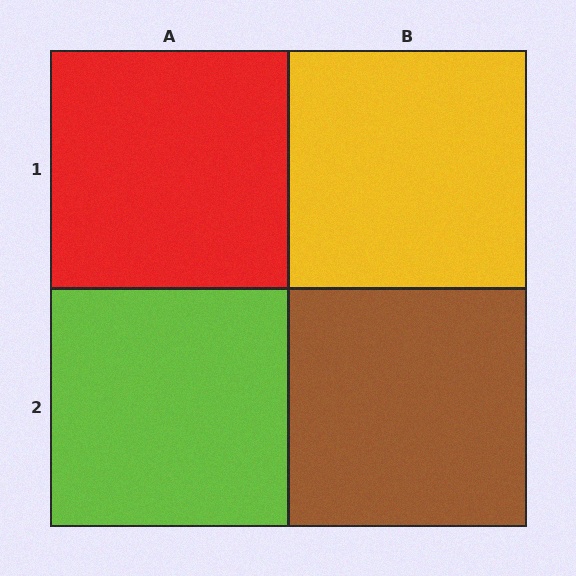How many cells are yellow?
1 cell is yellow.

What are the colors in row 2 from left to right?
Lime, brown.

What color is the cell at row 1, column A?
Red.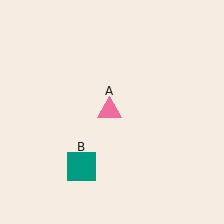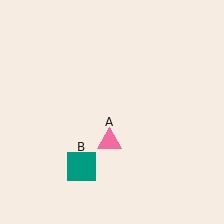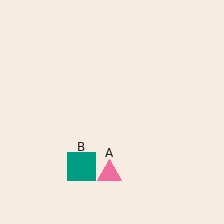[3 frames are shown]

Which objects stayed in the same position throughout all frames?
Teal square (object B) remained stationary.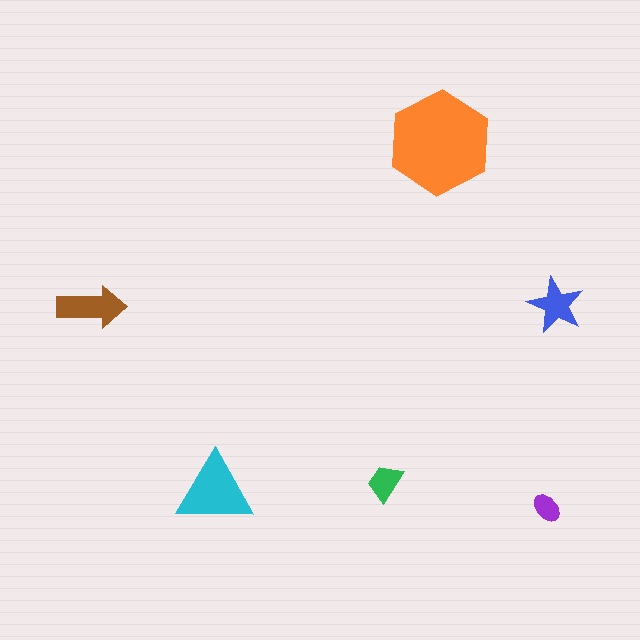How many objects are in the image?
There are 6 objects in the image.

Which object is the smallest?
The purple ellipse.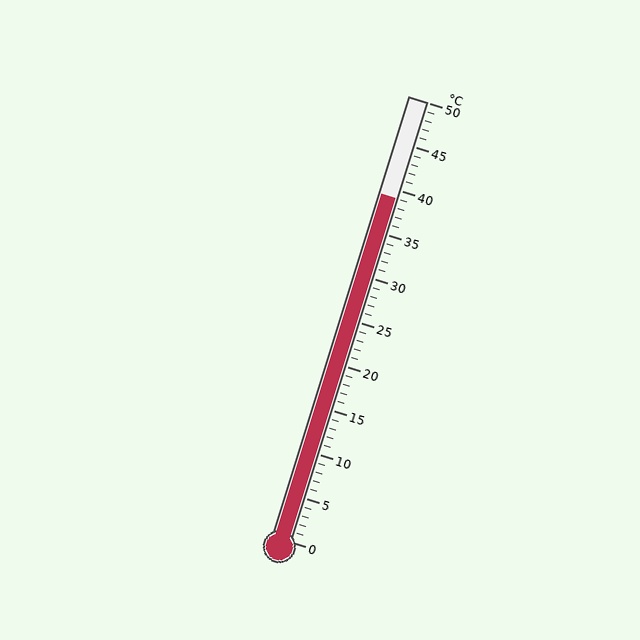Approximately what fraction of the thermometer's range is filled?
The thermometer is filled to approximately 80% of its range.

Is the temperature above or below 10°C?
The temperature is above 10°C.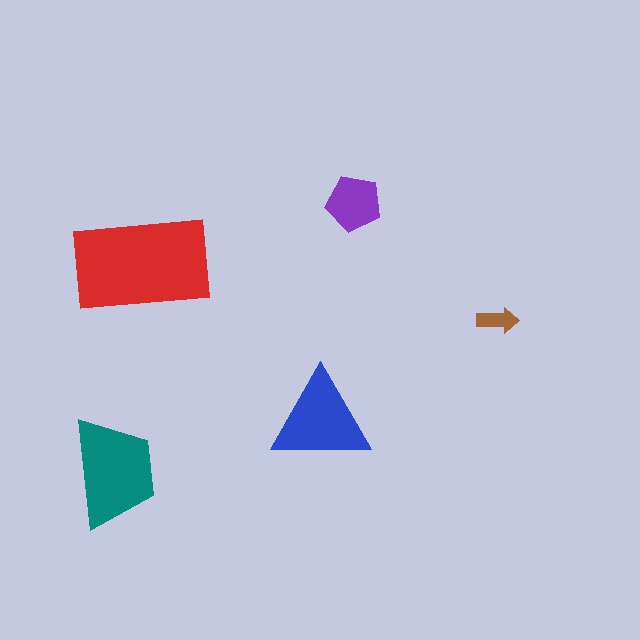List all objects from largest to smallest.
The red rectangle, the teal trapezoid, the blue triangle, the purple pentagon, the brown arrow.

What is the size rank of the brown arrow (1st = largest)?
5th.